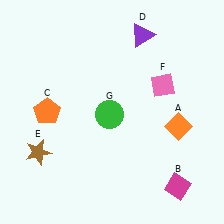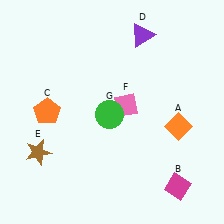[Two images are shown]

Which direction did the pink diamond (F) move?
The pink diamond (F) moved left.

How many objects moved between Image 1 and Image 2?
1 object moved between the two images.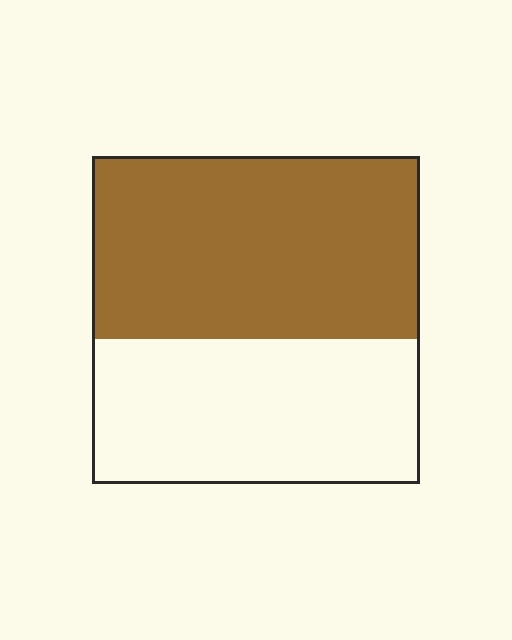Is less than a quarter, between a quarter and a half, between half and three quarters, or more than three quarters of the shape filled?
Between half and three quarters.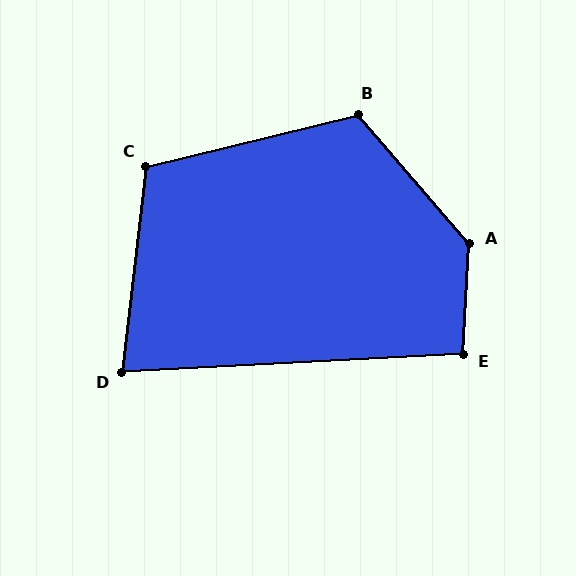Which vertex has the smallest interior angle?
D, at approximately 80 degrees.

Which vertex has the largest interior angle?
A, at approximately 136 degrees.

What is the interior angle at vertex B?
Approximately 117 degrees (obtuse).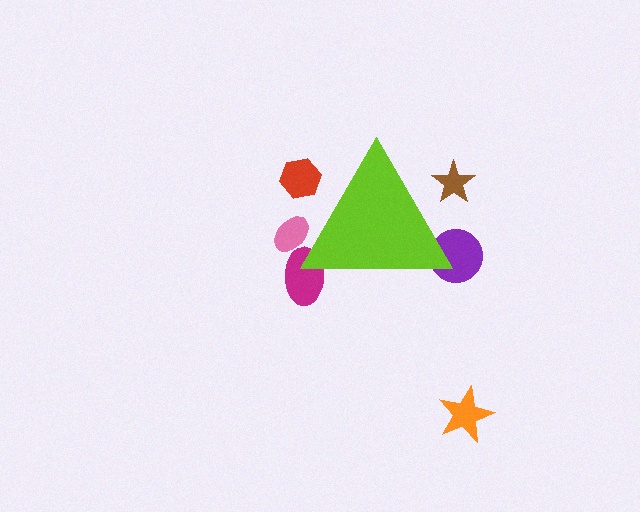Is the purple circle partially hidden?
Yes, the purple circle is partially hidden behind the lime triangle.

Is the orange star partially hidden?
No, the orange star is fully visible.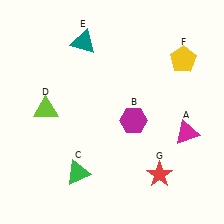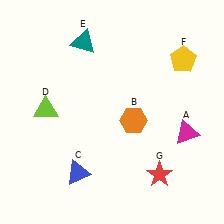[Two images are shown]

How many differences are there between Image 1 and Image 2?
There are 2 differences between the two images.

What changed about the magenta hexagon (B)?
In Image 1, B is magenta. In Image 2, it changed to orange.